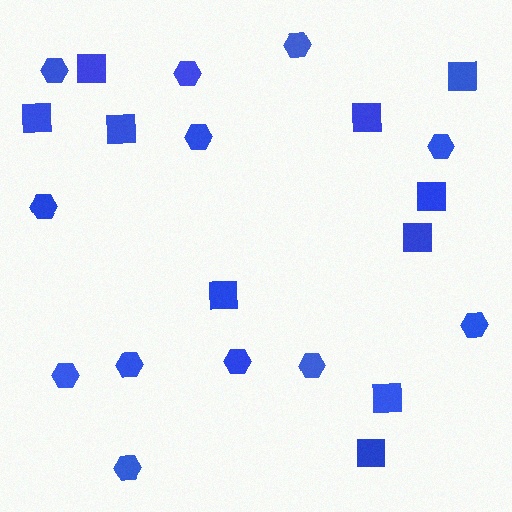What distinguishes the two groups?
There are 2 groups: one group of squares (10) and one group of hexagons (12).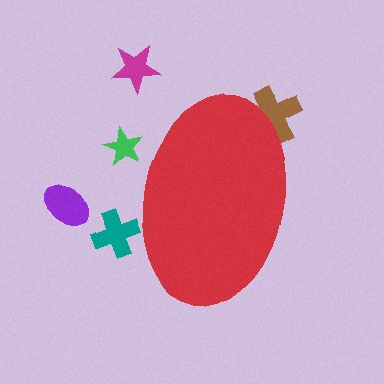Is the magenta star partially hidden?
No, the magenta star is fully visible.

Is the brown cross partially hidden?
Yes, the brown cross is partially hidden behind the red ellipse.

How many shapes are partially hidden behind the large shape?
3 shapes are partially hidden.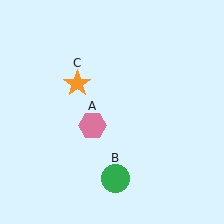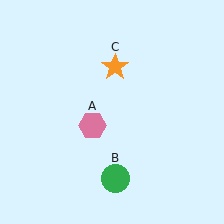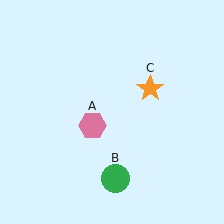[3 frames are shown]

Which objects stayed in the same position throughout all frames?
Pink hexagon (object A) and green circle (object B) remained stationary.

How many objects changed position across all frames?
1 object changed position: orange star (object C).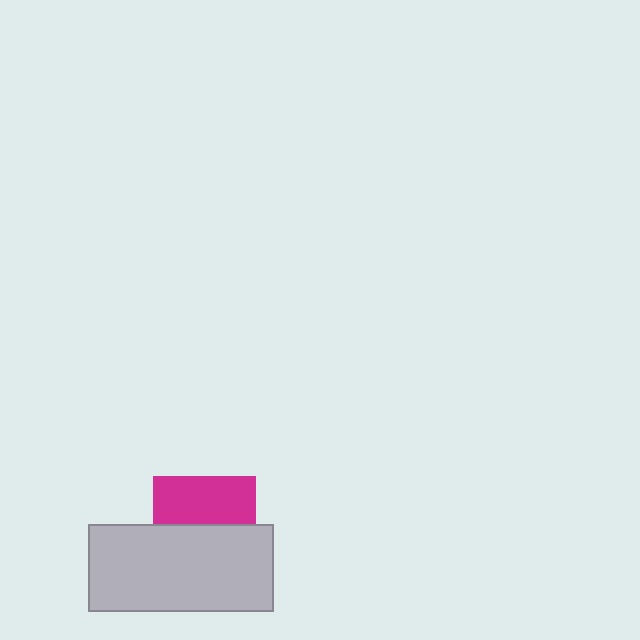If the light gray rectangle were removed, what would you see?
You would see the complete magenta square.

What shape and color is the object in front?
The object in front is a light gray rectangle.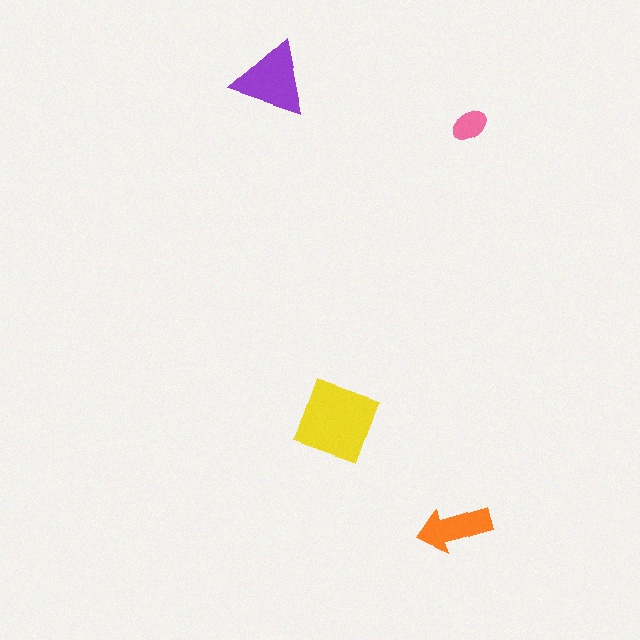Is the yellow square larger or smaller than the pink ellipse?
Larger.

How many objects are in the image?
There are 4 objects in the image.